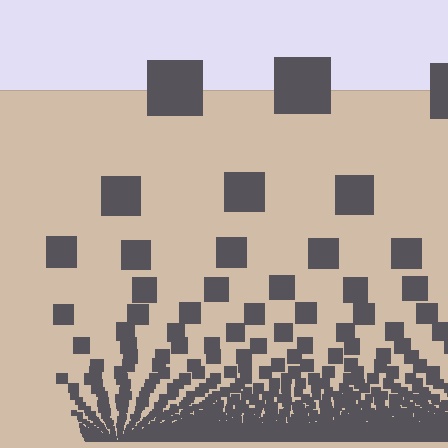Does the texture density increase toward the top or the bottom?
Density increases toward the bottom.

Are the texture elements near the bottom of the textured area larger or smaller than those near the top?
Smaller. The gradient is inverted — elements near the bottom are smaller and denser.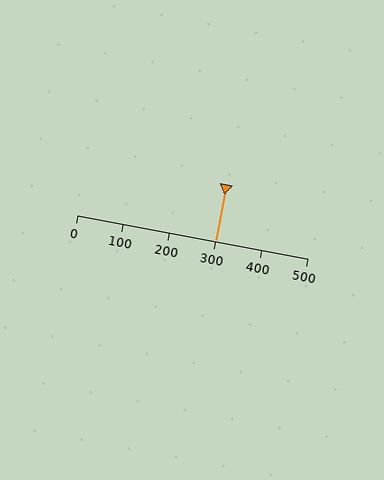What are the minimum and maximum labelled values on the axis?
The axis runs from 0 to 500.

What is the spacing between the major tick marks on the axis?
The major ticks are spaced 100 apart.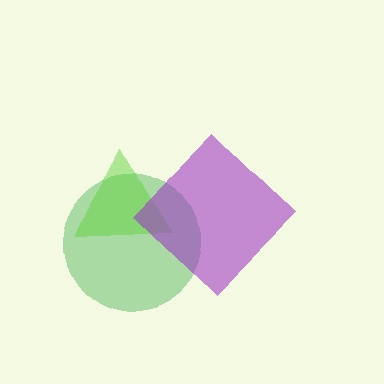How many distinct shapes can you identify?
There are 3 distinct shapes: a green circle, a lime triangle, a purple diamond.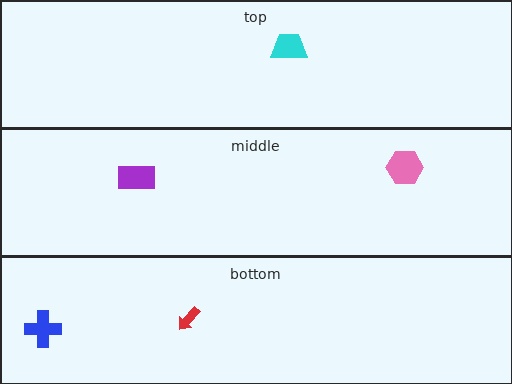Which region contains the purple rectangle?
The middle region.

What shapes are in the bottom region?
The blue cross, the red arrow.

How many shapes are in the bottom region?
2.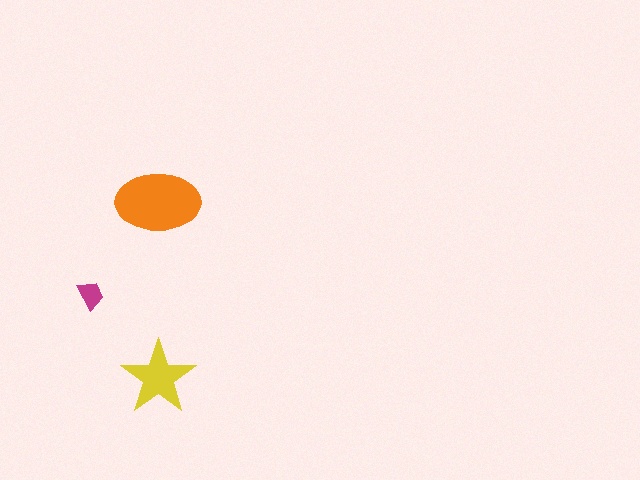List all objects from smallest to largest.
The magenta trapezoid, the yellow star, the orange ellipse.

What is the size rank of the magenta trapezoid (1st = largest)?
3rd.